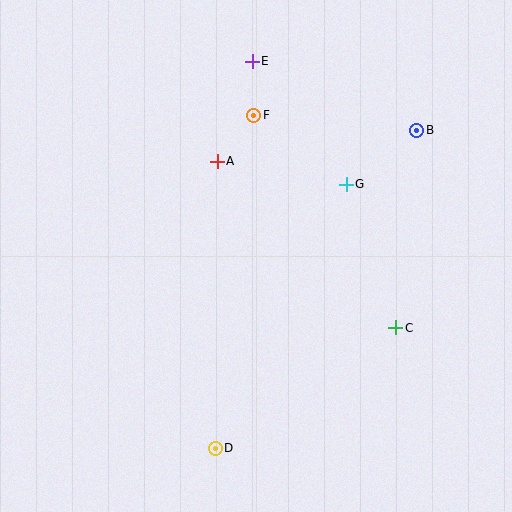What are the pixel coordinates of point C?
Point C is at (396, 328).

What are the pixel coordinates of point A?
Point A is at (217, 161).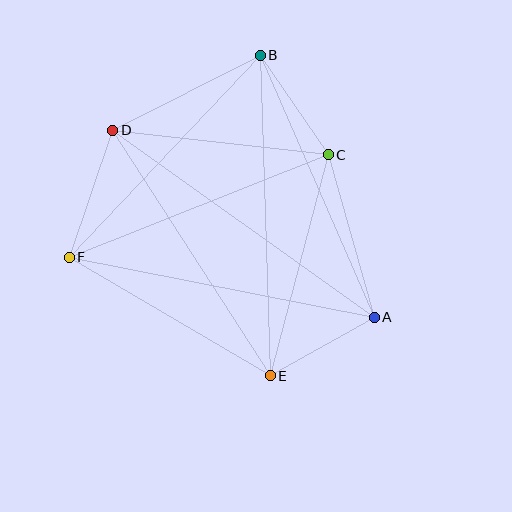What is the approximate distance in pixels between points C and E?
The distance between C and E is approximately 228 pixels.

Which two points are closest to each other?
Points A and E are closest to each other.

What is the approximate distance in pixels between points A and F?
The distance between A and F is approximately 310 pixels.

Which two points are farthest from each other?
Points A and D are farthest from each other.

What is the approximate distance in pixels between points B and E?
The distance between B and E is approximately 321 pixels.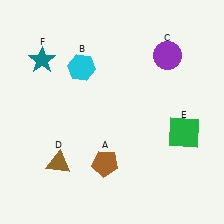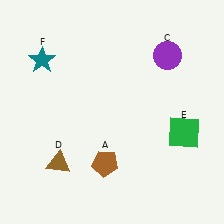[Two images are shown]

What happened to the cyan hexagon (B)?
The cyan hexagon (B) was removed in Image 2. It was in the top-left area of Image 1.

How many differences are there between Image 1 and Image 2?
There is 1 difference between the two images.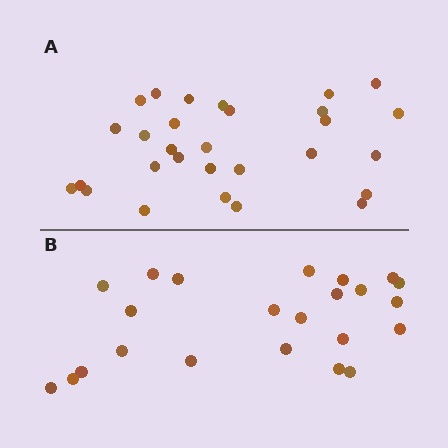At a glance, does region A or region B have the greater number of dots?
Region A (the top region) has more dots.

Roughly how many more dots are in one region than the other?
Region A has about 6 more dots than region B.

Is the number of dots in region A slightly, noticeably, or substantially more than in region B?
Region A has noticeably more, but not dramatically so. The ratio is roughly 1.3 to 1.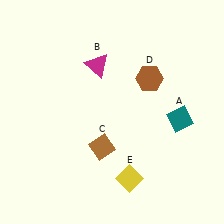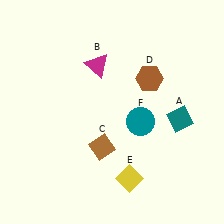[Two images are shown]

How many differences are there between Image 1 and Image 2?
There is 1 difference between the two images.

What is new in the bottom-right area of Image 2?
A teal circle (F) was added in the bottom-right area of Image 2.